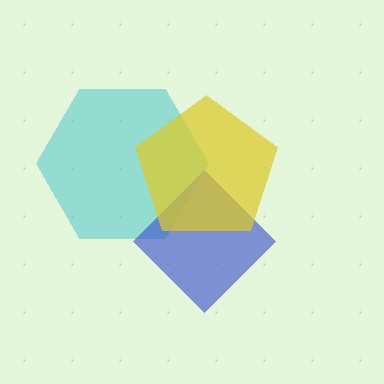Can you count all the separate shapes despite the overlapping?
Yes, there are 3 separate shapes.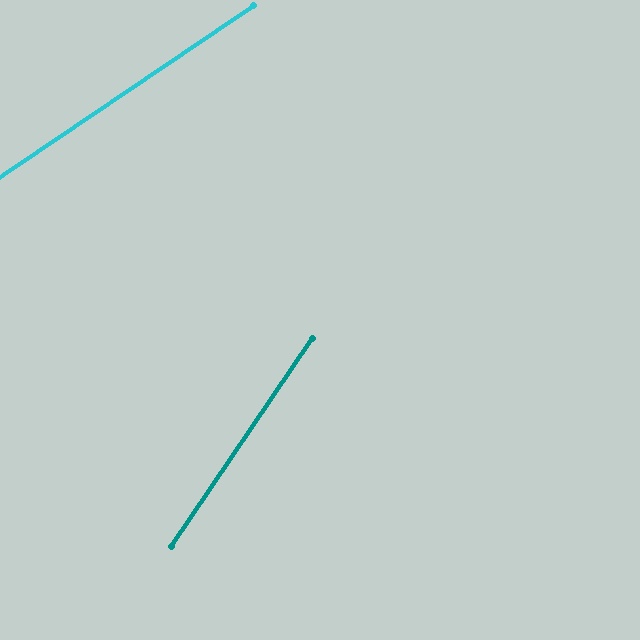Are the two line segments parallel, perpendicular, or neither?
Neither parallel nor perpendicular — they differ by about 22°.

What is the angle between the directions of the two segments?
Approximately 22 degrees.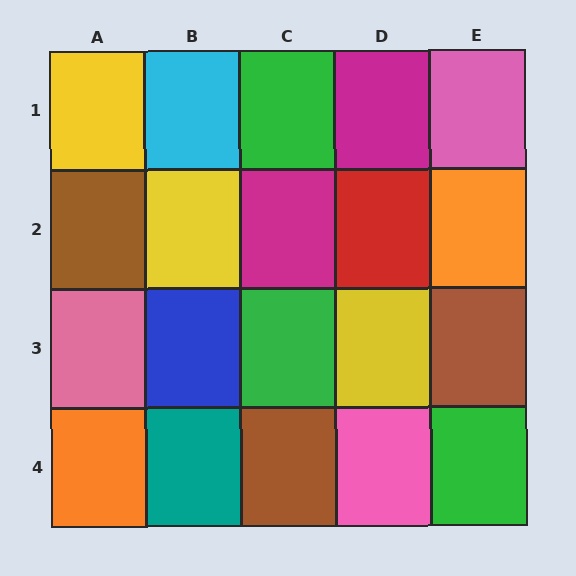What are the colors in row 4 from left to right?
Orange, teal, brown, pink, green.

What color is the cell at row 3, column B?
Blue.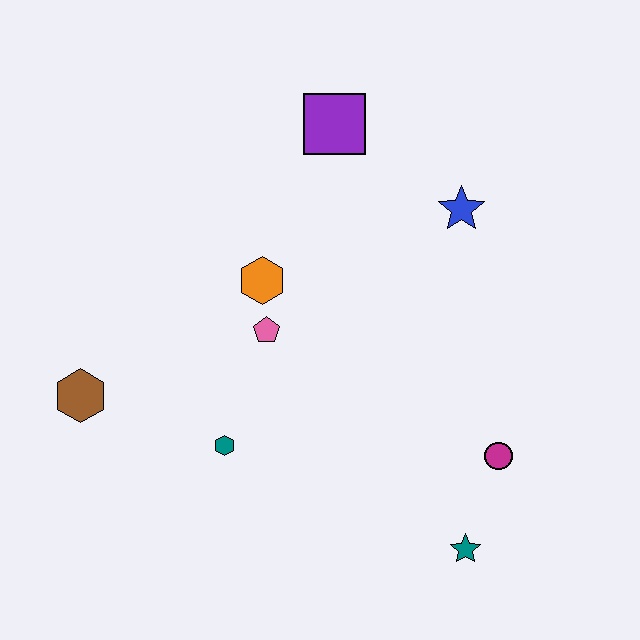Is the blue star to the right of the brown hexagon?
Yes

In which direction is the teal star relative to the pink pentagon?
The teal star is below the pink pentagon.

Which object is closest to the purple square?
The blue star is closest to the purple square.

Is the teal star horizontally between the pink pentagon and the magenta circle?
Yes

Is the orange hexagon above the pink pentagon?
Yes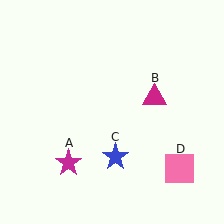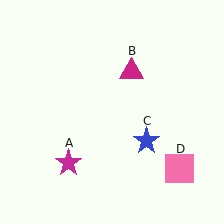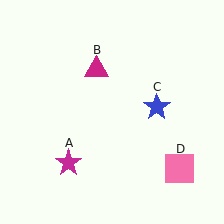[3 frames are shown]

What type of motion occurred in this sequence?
The magenta triangle (object B), blue star (object C) rotated counterclockwise around the center of the scene.